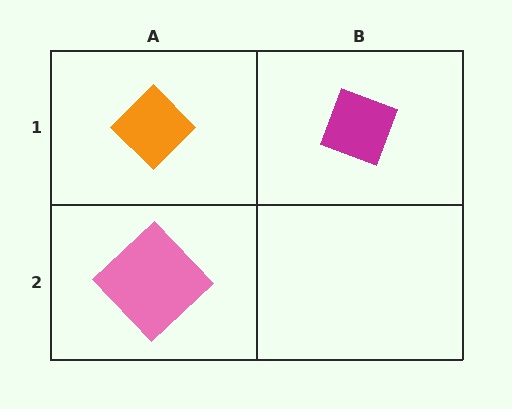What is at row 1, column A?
An orange diamond.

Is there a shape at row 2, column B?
No, that cell is empty.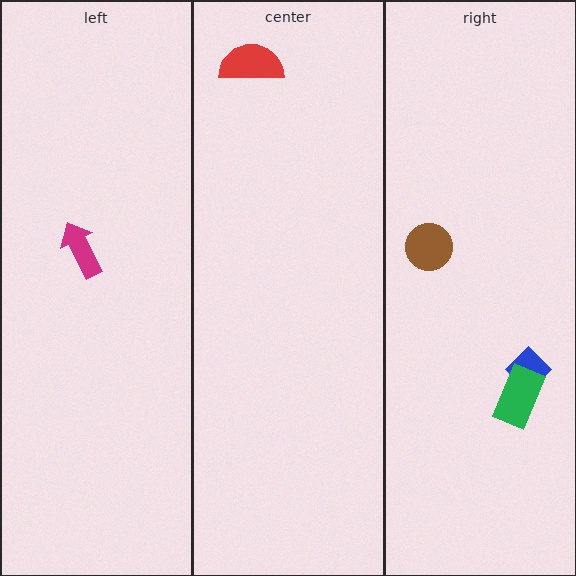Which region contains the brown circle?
The right region.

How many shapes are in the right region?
3.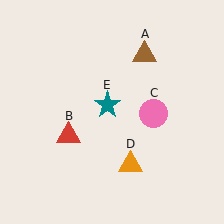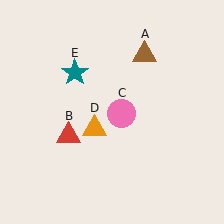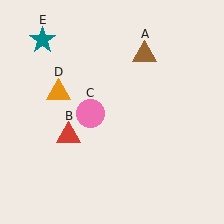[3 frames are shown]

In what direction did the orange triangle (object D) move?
The orange triangle (object D) moved up and to the left.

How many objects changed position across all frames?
3 objects changed position: pink circle (object C), orange triangle (object D), teal star (object E).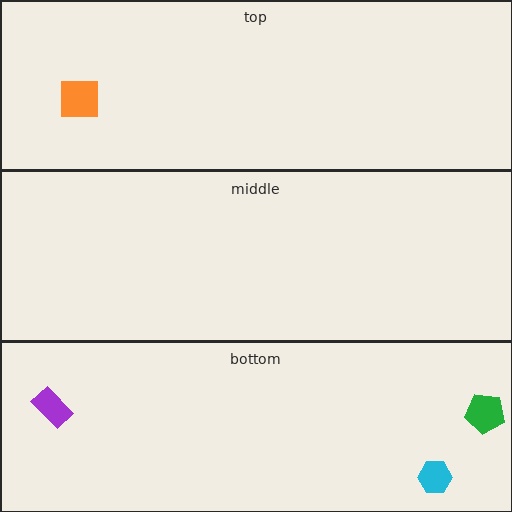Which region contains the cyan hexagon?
The bottom region.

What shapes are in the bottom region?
The purple rectangle, the green pentagon, the cyan hexagon.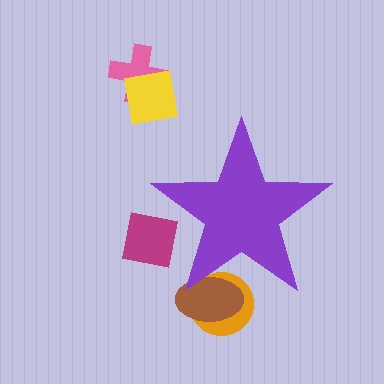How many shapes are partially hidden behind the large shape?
3 shapes are partially hidden.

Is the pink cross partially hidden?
No, the pink cross is fully visible.